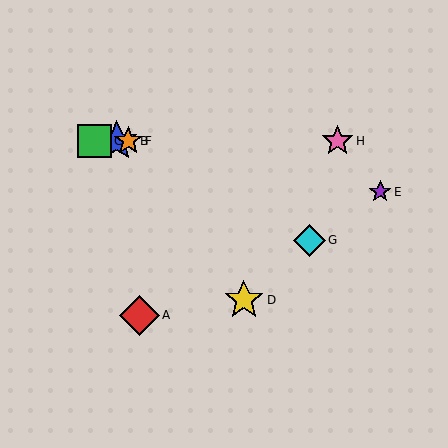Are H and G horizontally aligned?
No, H is at y≈141 and G is at y≈240.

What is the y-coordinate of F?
Object F is at y≈141.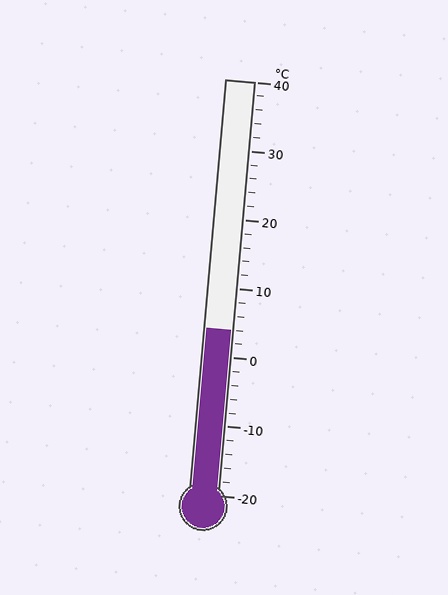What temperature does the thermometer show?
The thermometer shows approximately 4°C.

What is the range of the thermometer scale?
The thermometer scale ranges from -20°C to 40°C.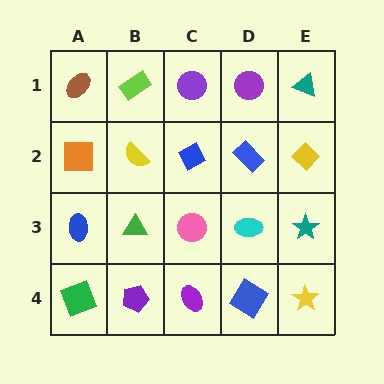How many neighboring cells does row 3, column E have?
3.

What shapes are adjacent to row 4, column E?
A teal star (row 3, column E), a blue diamond (row 4, column D).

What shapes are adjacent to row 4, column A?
A blue ellipse (row 3, column A), a purple pentagon (row 4, column B).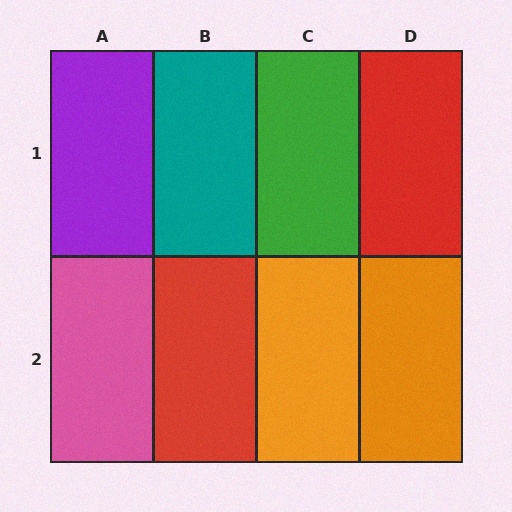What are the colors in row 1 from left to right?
Purple, teal, green, red.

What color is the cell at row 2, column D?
Orange.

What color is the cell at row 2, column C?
Orange.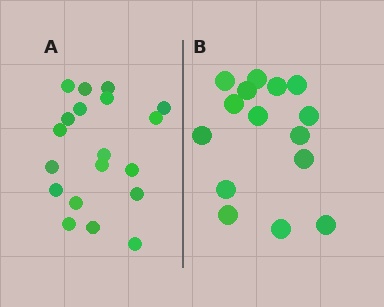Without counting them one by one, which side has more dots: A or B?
Region A (the left region) has more dots.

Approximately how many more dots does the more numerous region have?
Region A has about 4 more dots than region B.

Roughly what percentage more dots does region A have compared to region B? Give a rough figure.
About 25% more.